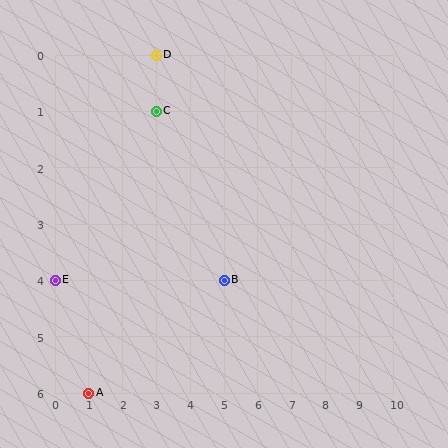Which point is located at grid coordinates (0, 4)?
Point E is at (0, 4).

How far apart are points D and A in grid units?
Points D and A are 2 columns and 6 rows apart (about 6.3 grid units diagonally).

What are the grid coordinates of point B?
Point B is at grid coordinates (5, 4).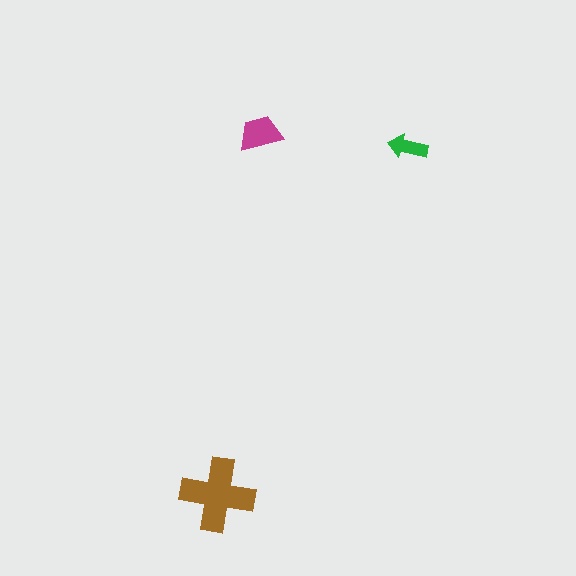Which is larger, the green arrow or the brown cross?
The brown cross.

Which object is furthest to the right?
The green arrow is rightmost.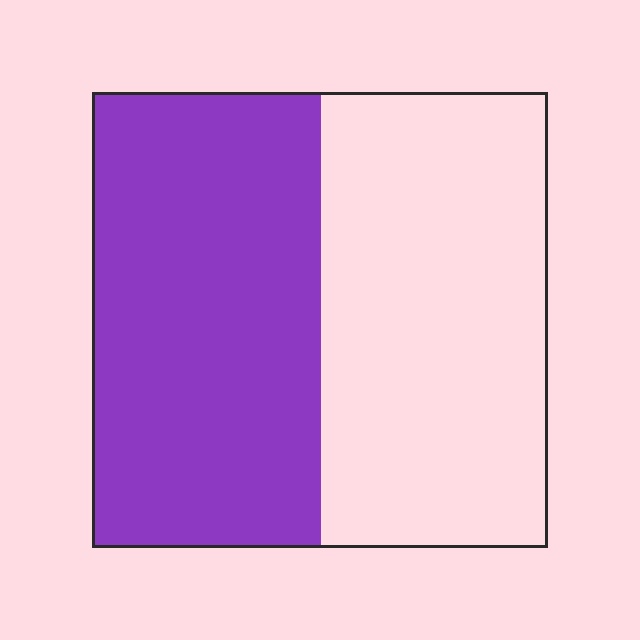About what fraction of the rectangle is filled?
About one half (1/2).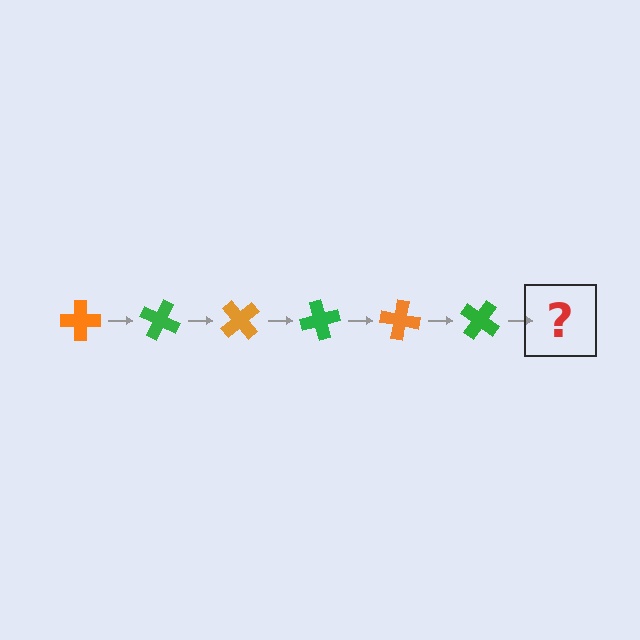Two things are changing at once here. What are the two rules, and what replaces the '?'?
The two rules are that it rotates 25 degrees each step and the color cycles through orange and green. The '?' should be an orange cross, rotated 150 degrees from the start.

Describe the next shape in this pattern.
It should be an orange cross, rotated 150 degrees from the start.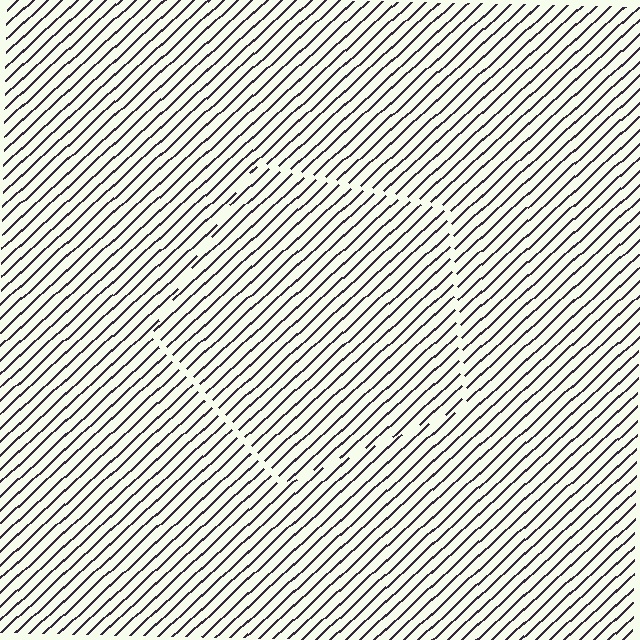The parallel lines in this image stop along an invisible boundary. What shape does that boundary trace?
An illusory pentagon. The interior of the shape contains the same grating, shifted by half a period — the contour is defined by the phase discontinuity where line-ends from the inner and outer gratings abut.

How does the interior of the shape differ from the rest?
The interior of the shape contains the same grating, shifted by half a period — the contour is defined by the phase discontinuity where line-ends from the inner and outer gratings abut.